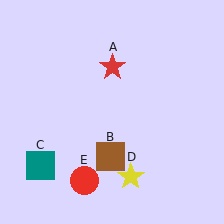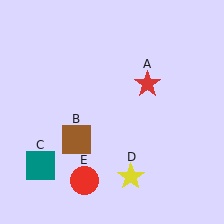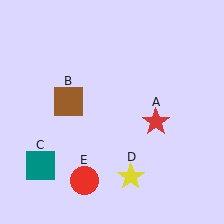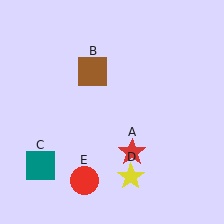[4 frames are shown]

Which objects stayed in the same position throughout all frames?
Teal square (object C) and yellow star (object D) and red circle (object E) remained stationary.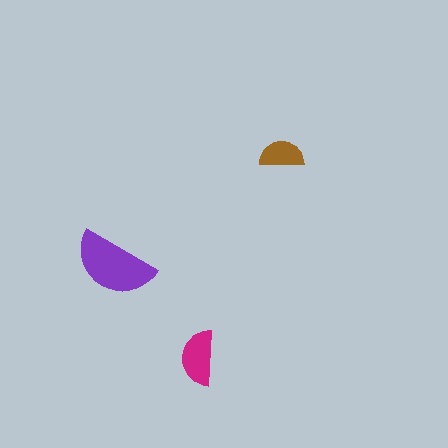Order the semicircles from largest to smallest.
the purple one, the magenta one, the brown one.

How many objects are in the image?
There are 3 objects in the image.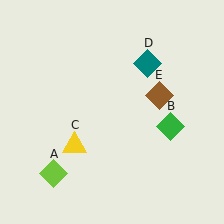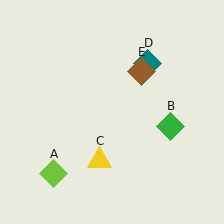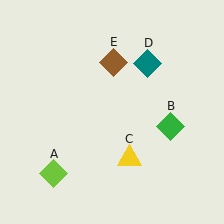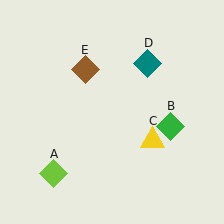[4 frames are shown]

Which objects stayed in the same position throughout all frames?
Lime diamond (object A) and green diamond (object B) and teal diamond (object D) remained stationary.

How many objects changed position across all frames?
2 objects changed position: yellow triangle (object C), brown diamond (object E).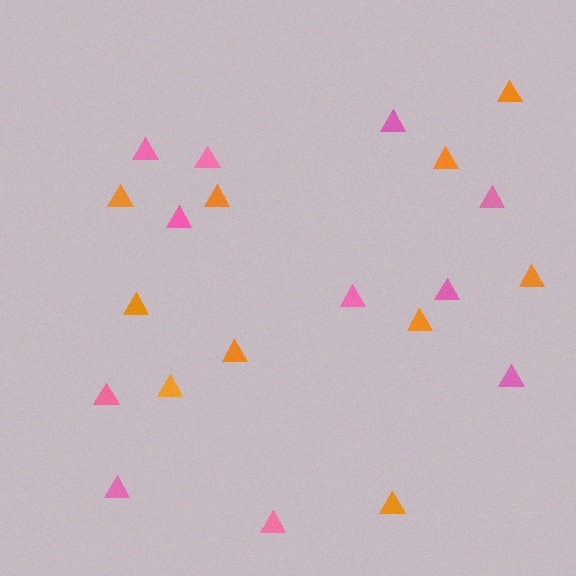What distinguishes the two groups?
There are 2 groups: one group of pink triangles (11) and one group of orange triangles (10).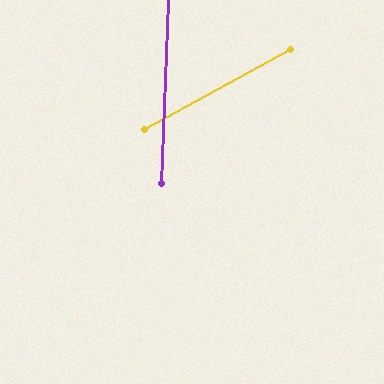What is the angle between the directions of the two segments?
Approximately 59 degrees.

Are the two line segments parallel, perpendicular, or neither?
Neither parallel nor perpendicular — they differ by about 59°.